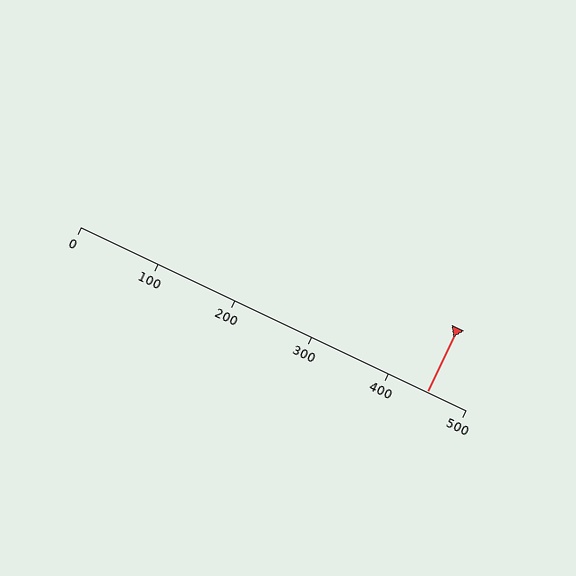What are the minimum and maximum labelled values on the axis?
The axis runs from 0 to 500.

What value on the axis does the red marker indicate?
The marker indicates approximately 450.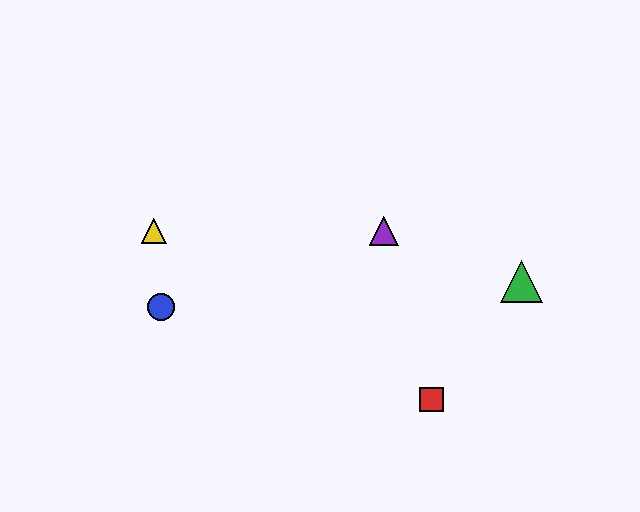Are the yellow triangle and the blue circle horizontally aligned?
No, the yellow triangle is at y≈231 and the blue circle is at y≈307.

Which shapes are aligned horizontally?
The yellow triangle, the purple triangle are aligned horizontally.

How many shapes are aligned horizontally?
2 shapes (the yellow triangle, the purple triangle) are aligned horizontally.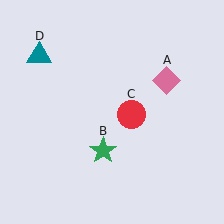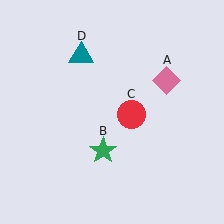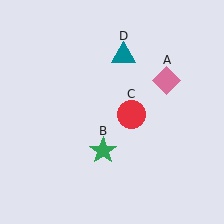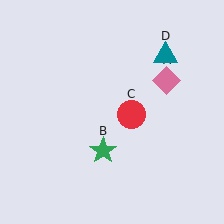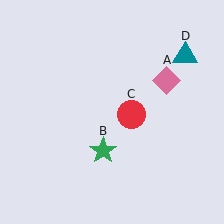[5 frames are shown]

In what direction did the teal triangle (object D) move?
The teal triangle (object D) moved right.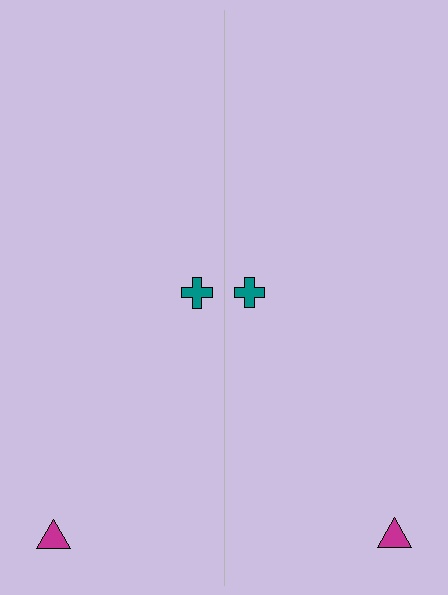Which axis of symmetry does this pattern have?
The pattern has a vertical axis of symmetry running through the center of the image.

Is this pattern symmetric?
Yes, this pattern has bilateral (reflection) symmetry.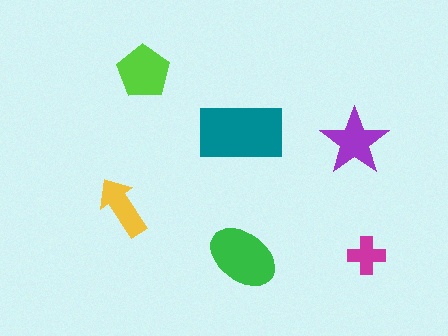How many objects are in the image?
There are 6 objects in the image.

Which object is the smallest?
The magenta cross.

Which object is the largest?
The teal rectangle.